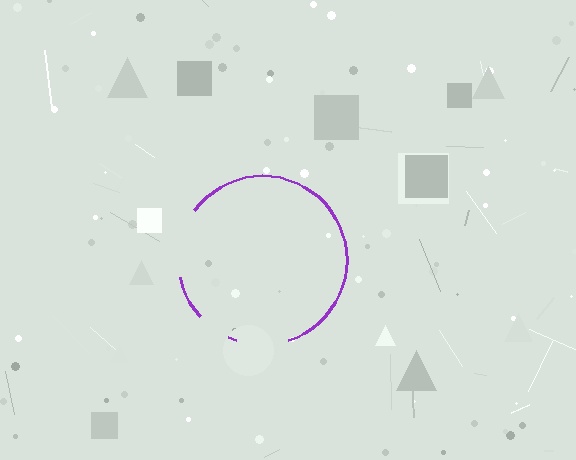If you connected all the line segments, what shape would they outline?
They would outline a circle.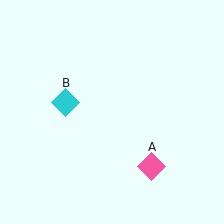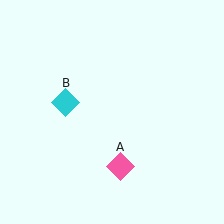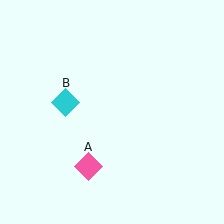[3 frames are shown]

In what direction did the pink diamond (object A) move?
The pink diamond (object A) moved left.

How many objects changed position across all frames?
1 object changed position: pink diamond (object A).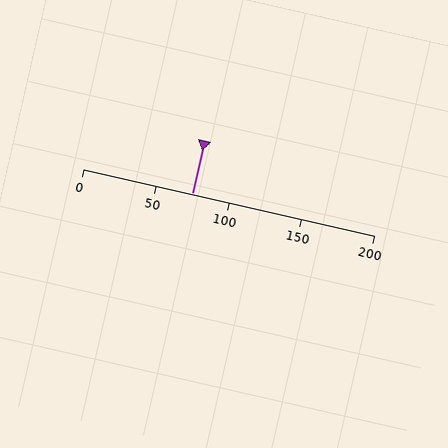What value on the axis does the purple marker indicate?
The marker indicates approximately 75.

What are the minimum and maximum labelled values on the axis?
The axis runs from 0 to 200.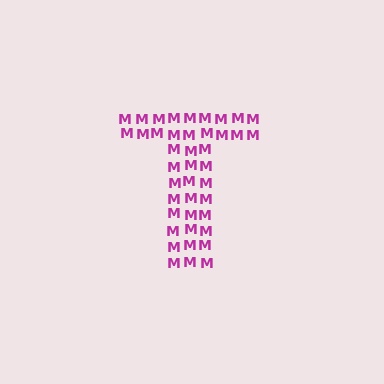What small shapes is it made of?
It is made of small letter M's.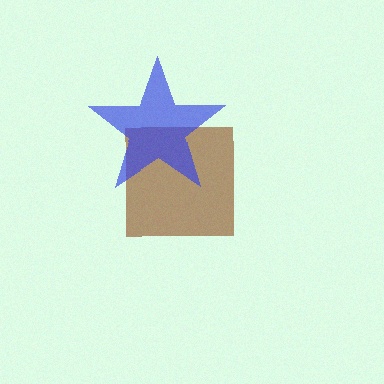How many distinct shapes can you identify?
There are 2 distinct shapes: a brown square, a blue star.